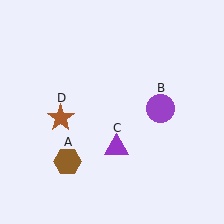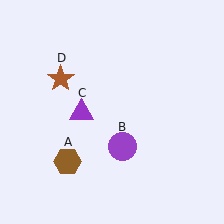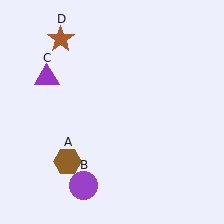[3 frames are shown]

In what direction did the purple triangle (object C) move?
The purple triangle (object C) moved up and to the left.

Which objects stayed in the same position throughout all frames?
Brown hexagon (object A) remained stationary.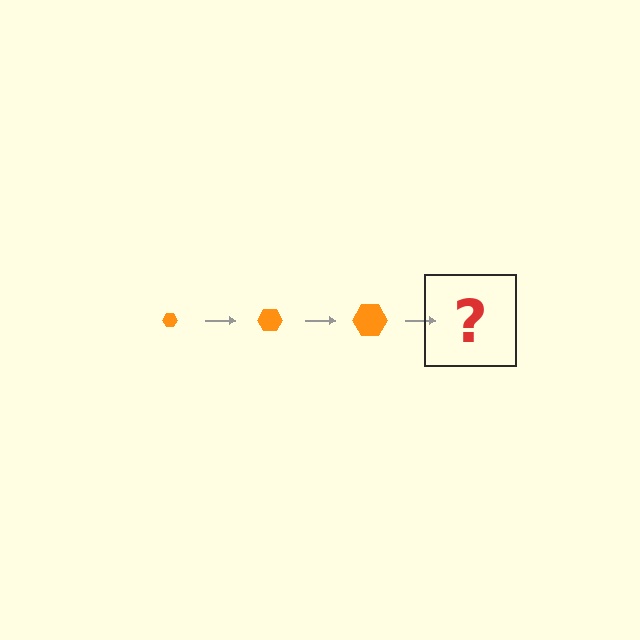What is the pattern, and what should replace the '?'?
The pattern is that the hexagon gets progressively larger each step. The '?' should be an orange hexagon, larger than the previous one.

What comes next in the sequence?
The next element should be an orange hexagon, larger than the previous one.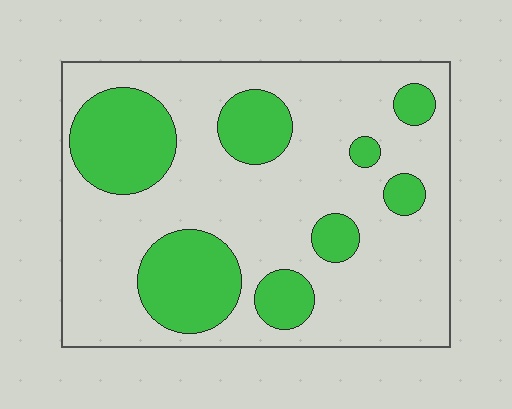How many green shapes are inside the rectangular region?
8.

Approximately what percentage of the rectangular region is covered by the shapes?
Approximately 30%.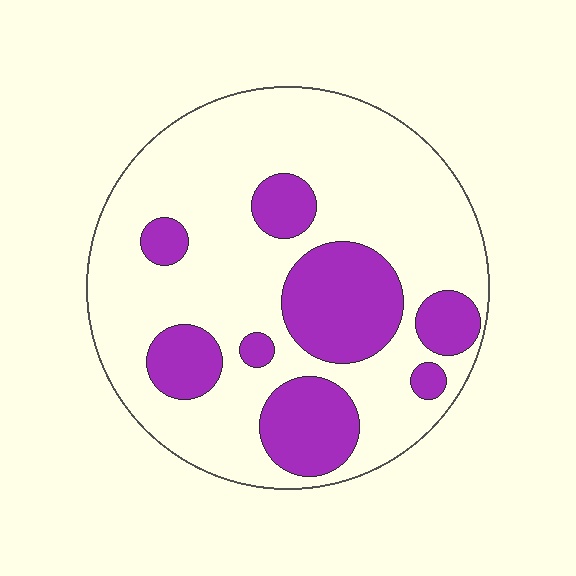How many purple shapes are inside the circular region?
8.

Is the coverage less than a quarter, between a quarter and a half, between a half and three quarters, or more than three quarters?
Between a quarter and a half.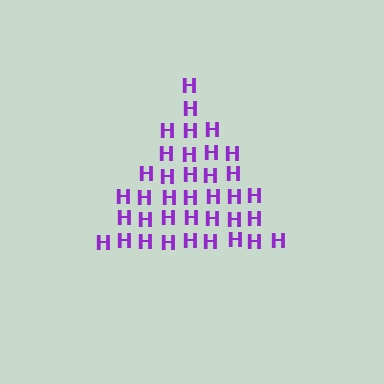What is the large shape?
The large shape is a triangle.